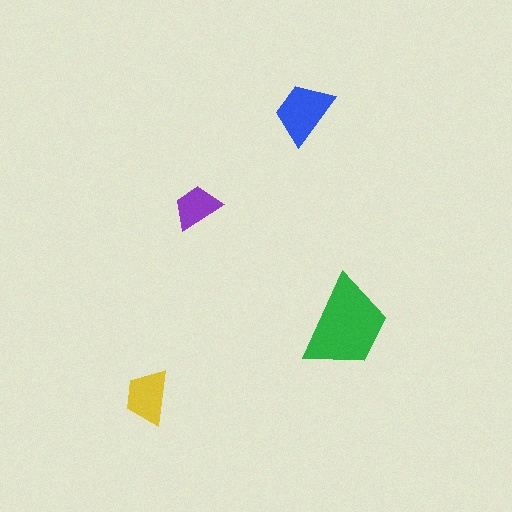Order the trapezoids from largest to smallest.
the green one, the blue one, the yellow one, the purple one.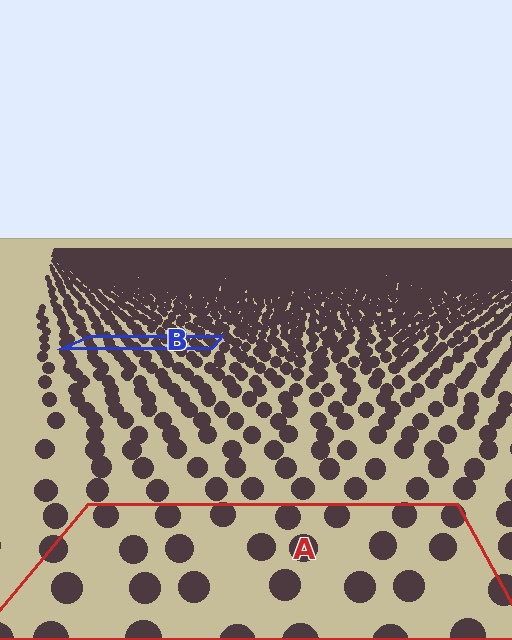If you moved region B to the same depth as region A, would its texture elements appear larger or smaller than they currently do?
They would appear larger. At a closer depth, the same texture elements are projected at a bigger on-screen size.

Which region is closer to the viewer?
Region A is closer. The texture elements there are larger and more spread out.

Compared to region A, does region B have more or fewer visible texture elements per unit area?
Region B has more texture elements per unit area — they are packed more densely because it is farther away.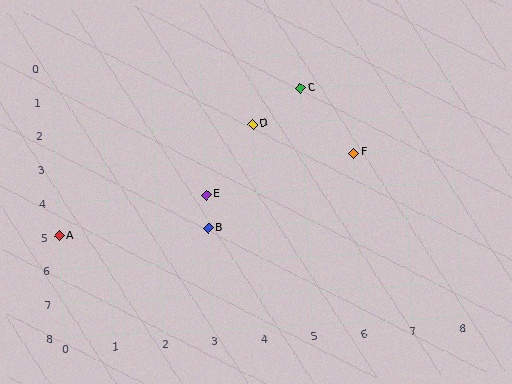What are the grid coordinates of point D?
Point D is at grid coordinates (4, 2).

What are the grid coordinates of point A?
Point A is at grid coordinates (0, 5).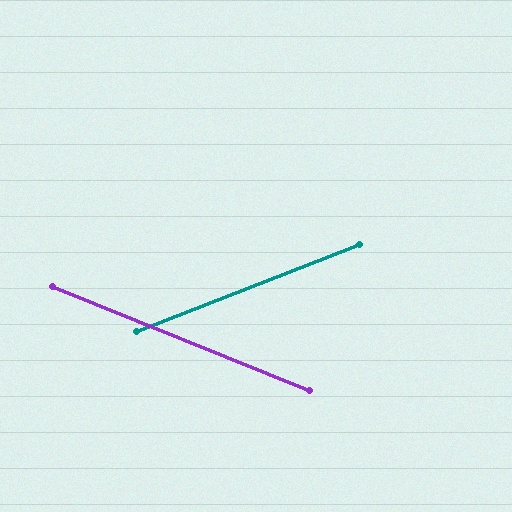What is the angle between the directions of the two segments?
Approximately 43 degrees.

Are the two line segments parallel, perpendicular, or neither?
Neither parallel nor perpendicular — they differ by about 43°.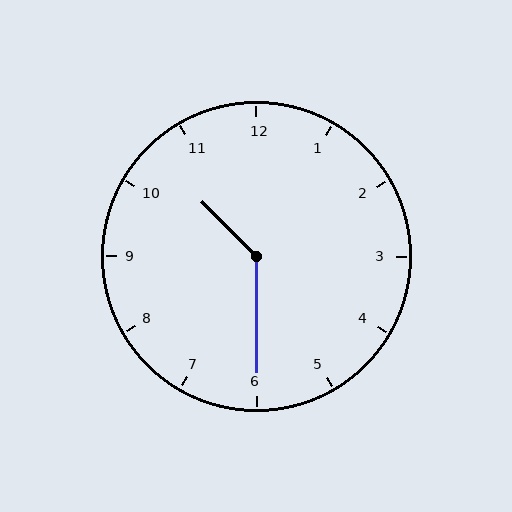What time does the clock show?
10:30.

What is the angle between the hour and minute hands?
Approximately 135 degrees.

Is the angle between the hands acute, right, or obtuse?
It is obtuse.